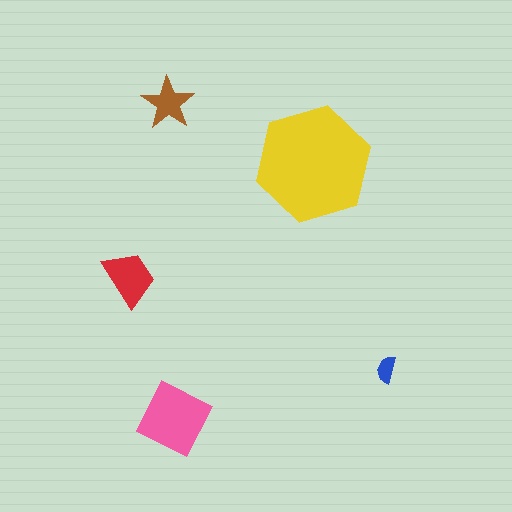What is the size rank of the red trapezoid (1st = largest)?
3rd.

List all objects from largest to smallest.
The yellow hexagon, the pink diamond, the red trapezoid, the brown star, the blue semicircle.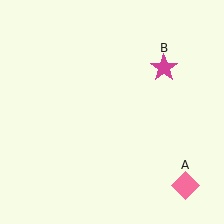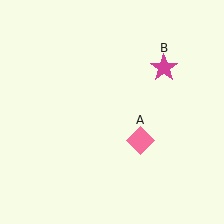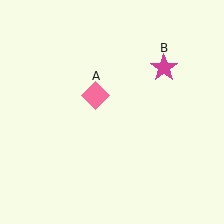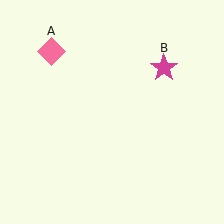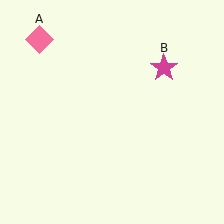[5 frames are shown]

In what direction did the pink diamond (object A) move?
The pink diamond (object A) moved up and to the left.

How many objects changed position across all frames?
1 object changed position: pink diamond (object A).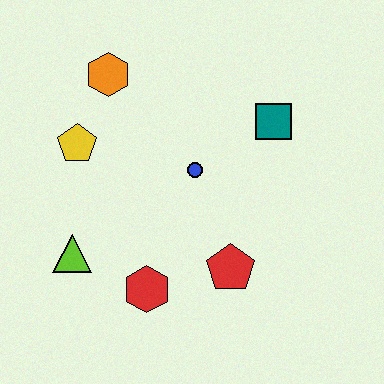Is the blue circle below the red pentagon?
No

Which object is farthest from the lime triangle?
The teal square is farthest from the lime triangle.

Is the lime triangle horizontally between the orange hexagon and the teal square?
No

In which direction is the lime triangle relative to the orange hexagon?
The lime triangle is below the orange hexagon.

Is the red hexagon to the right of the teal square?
No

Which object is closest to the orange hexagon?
The yellow pentagon is closest to the orange hexagon.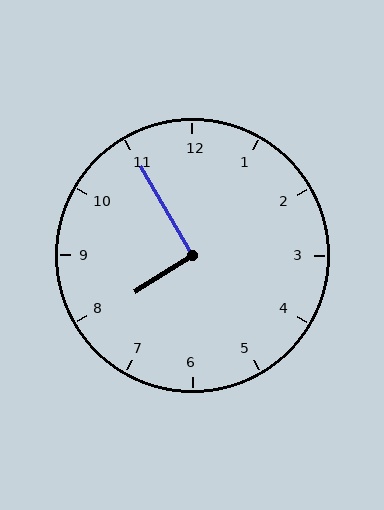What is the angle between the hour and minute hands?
Approximately 92 degrees.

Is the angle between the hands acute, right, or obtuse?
It is right.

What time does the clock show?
7:55.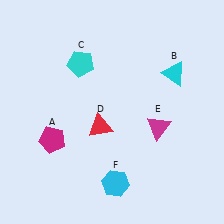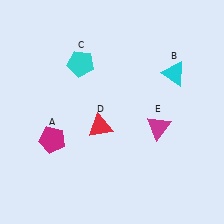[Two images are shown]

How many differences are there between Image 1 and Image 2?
There is 1 difference between the two images.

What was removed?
The cyan hexagon (F) was removed in Image 2.